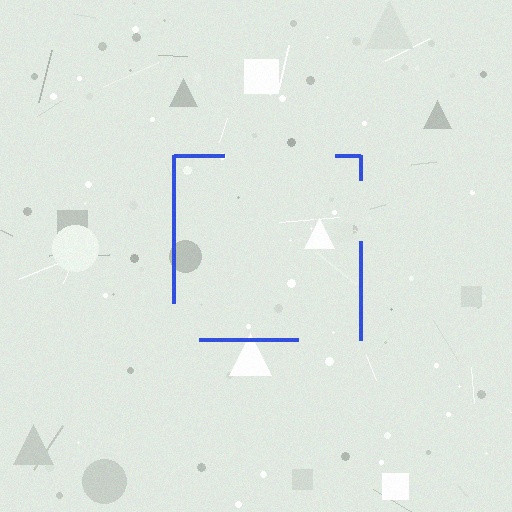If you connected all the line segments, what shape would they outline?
They would outline a square.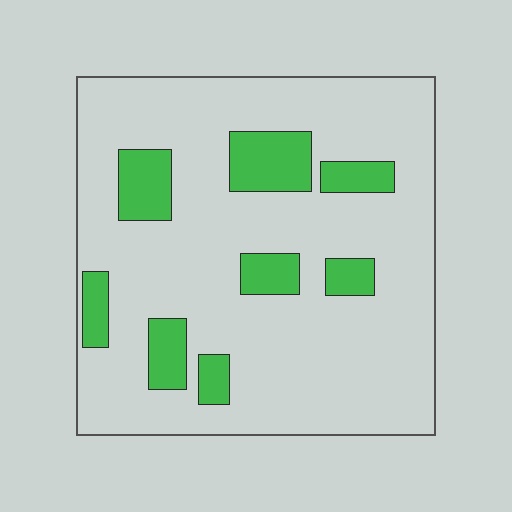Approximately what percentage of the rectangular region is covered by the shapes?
Approximately 15%.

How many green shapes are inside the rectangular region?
8.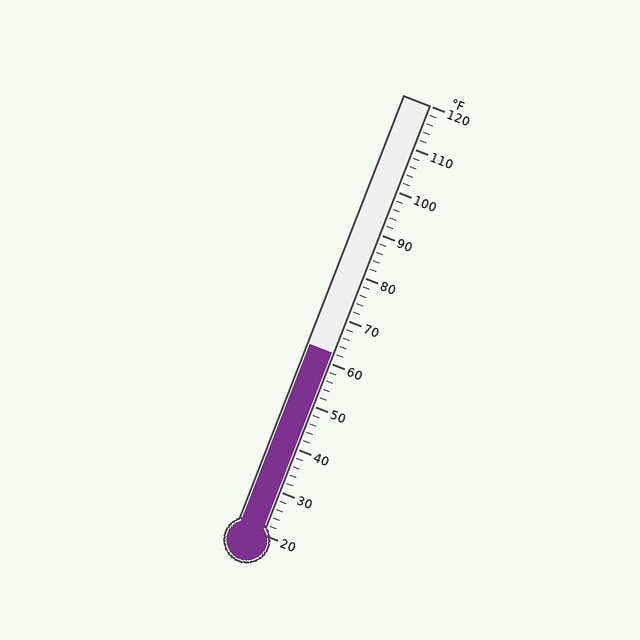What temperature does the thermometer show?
The thermometer shows approximately 62°F.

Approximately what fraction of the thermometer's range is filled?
The thermometer is filled to approximately 40% of its range.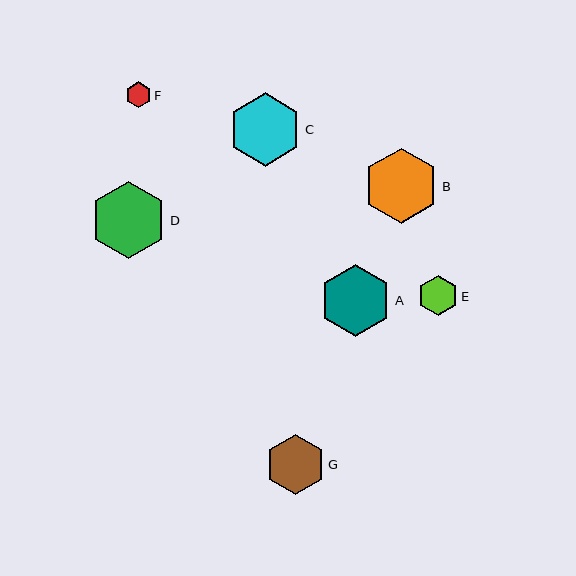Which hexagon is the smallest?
Hexagon F is the smallest with a size of approximately 26 pixels.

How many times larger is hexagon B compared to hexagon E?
Hexagon B is approximately 1.9 times the size of hexagon E.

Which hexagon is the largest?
Hexagon D is the largest with a size of approximately 77 pixels.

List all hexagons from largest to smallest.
From largest to smallest: D, B, C, A, G, E, F.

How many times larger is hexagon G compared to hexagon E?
Hexagon G is approximately 1.5 times the size of hexagon E.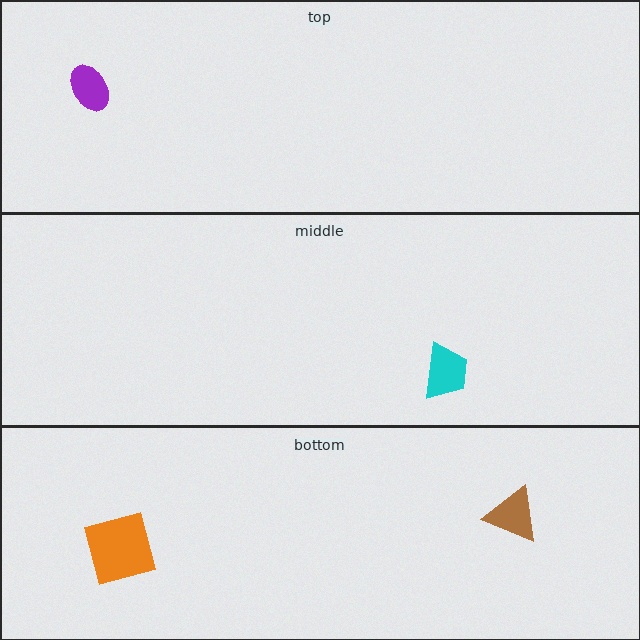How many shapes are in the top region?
1.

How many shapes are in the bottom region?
2.